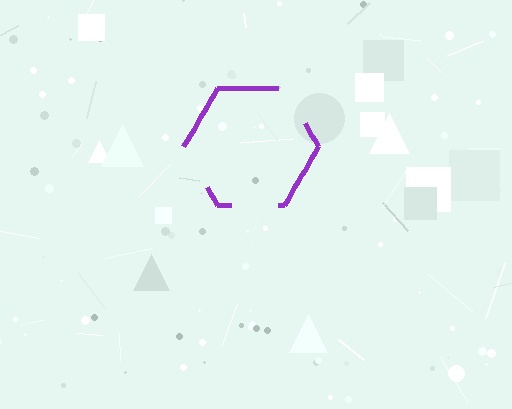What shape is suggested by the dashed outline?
The dashed outline suggests a hexagon.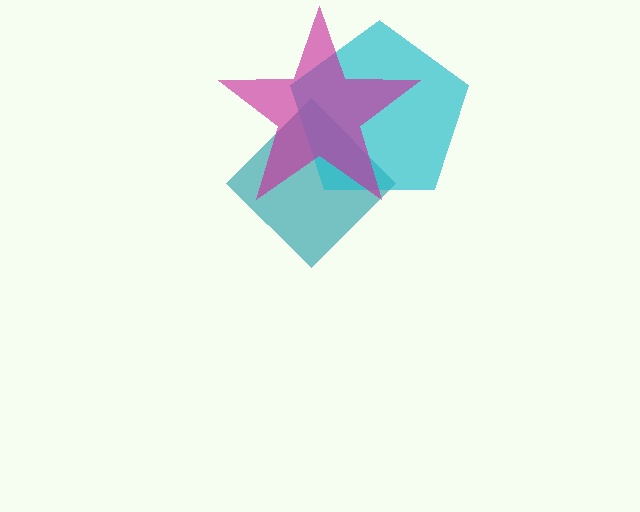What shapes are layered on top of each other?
The layered shapes are: a teal diamond, a cyan pentagon, a magenta star.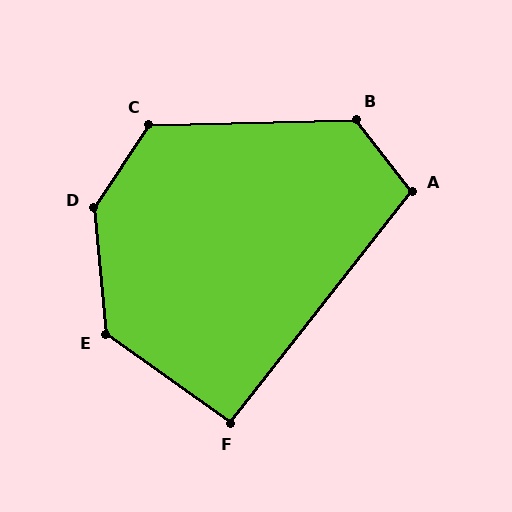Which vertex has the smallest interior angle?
F, at approximately 93 degrees.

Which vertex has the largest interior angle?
D, at approximately 141 degrees.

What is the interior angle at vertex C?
Approximately 125 degrees (obtuse).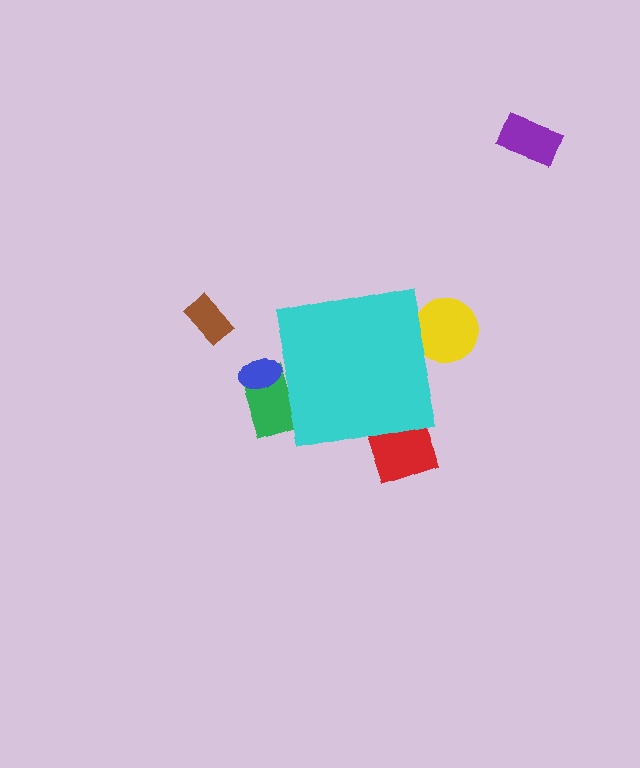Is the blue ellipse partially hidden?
Yes, the blue ellipse is partially hidden behind the cyan square.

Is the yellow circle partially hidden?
Yes, the yellow circle is partially hidden behind the cyan square.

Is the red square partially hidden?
Yes, the red square is partially hidden behind the cyan square.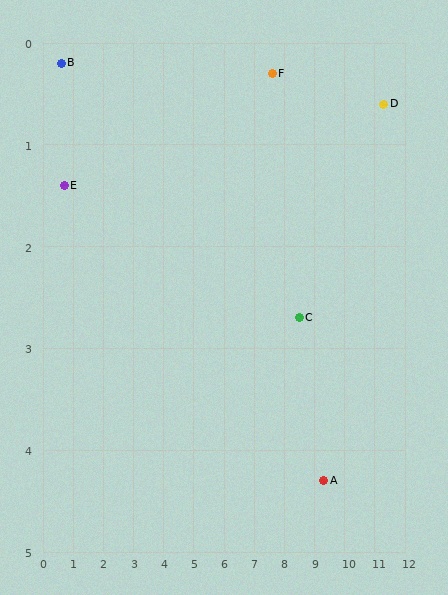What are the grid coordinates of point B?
Point B is at approximately (0.6, 0.2).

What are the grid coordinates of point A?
Point A is at approximately (9.3, 4.3).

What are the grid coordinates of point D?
Point D is at approximately (11.3, 0.6).